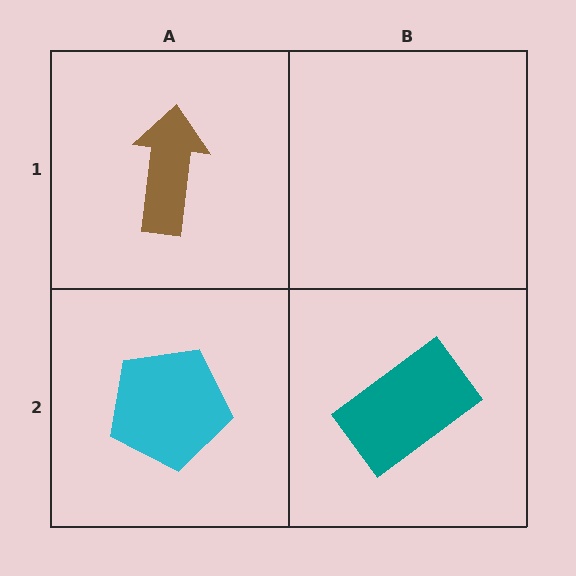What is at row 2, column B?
A teal rectangle.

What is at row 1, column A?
A brown arrow.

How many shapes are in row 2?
2 shapes.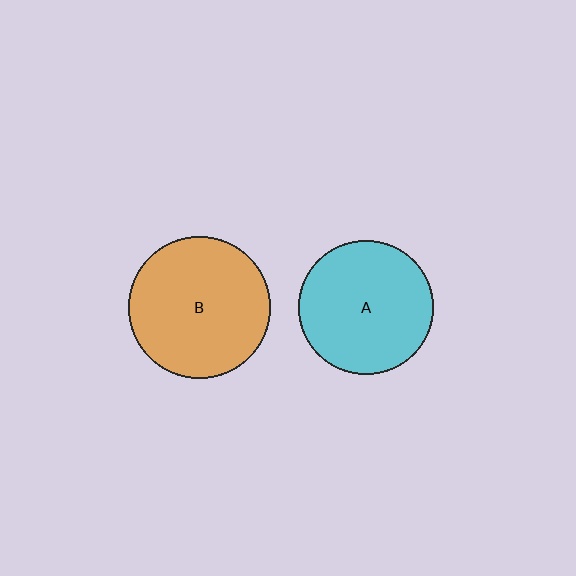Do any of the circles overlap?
No, none of the circles overlap.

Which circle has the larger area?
Circle B (orange).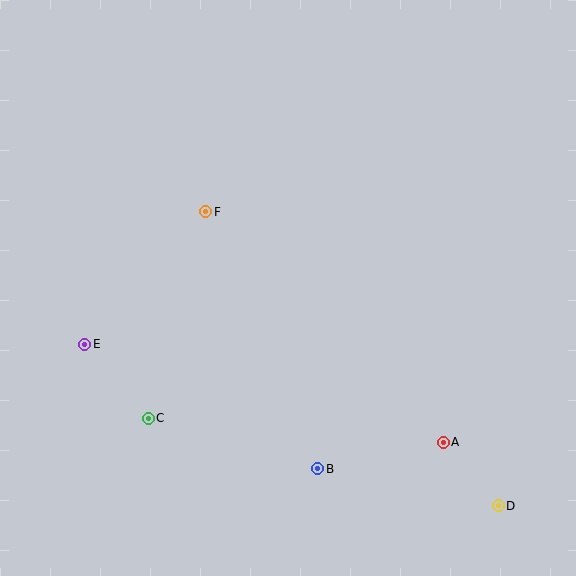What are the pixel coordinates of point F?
Point F is at (206, 212).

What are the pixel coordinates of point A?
Point A is at (443, 442).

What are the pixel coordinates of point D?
Point D is at (498, 506).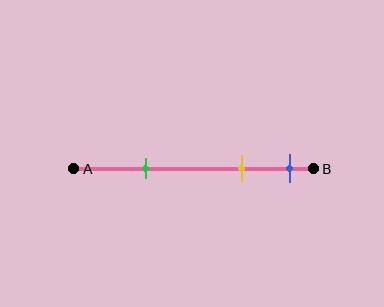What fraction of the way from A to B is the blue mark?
The blue mark is approximately 90% (0.9) of the way from A to B.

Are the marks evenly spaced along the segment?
No, the marks are not evenly spaced.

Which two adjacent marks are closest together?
The yellow and blue marks are the closest adjacent pair.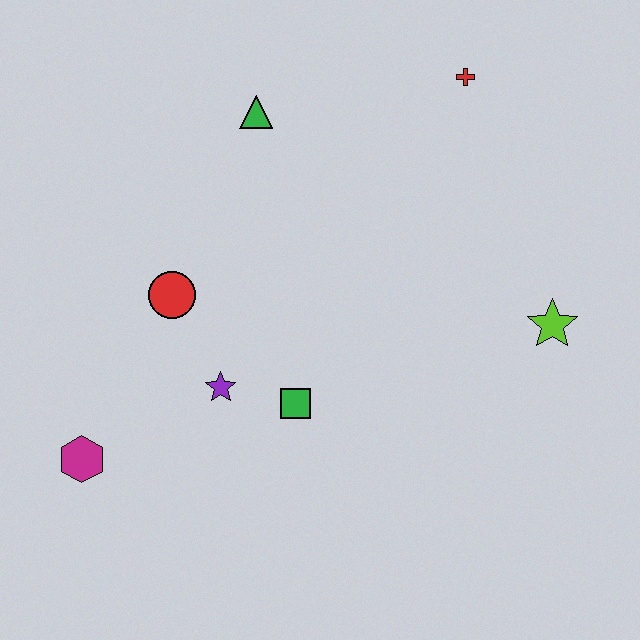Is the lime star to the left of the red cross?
No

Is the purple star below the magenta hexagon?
No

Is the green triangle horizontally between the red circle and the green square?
Yes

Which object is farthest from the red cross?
The magenta hexagon is farthest from the red cross.